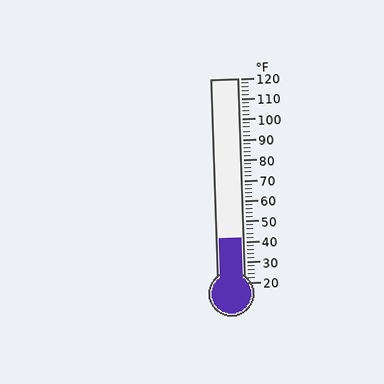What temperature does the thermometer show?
The thermometer shows approximately 42°F.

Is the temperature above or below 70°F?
The temperature is below 70°F.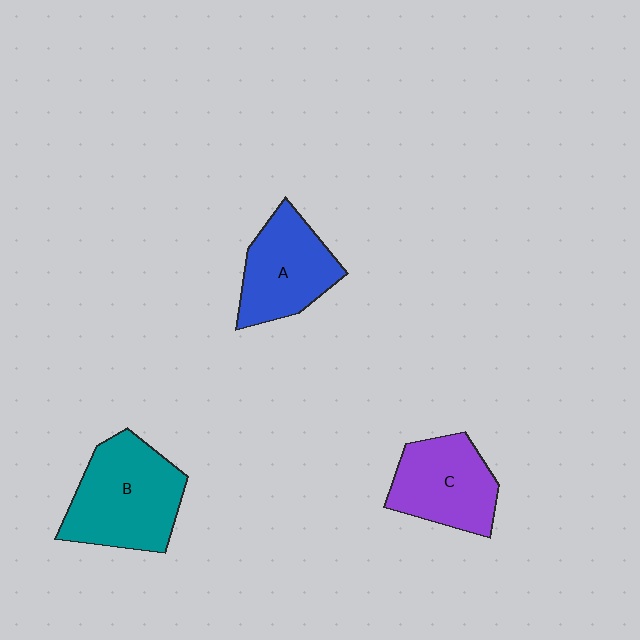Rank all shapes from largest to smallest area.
From largest to smallest: B (teal), C (purple), A (blue).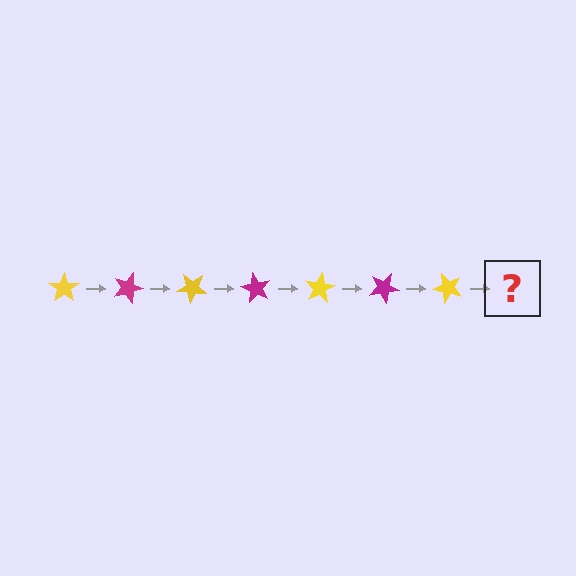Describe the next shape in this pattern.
It should be a magenta star, rotated 140 degrees from the start.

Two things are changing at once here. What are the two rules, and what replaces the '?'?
The two rules are that it rotates 20 degrees each step and the color cycles through yellow and magenta. The '?' should be a magenta star, rotated 140 degrees from the start.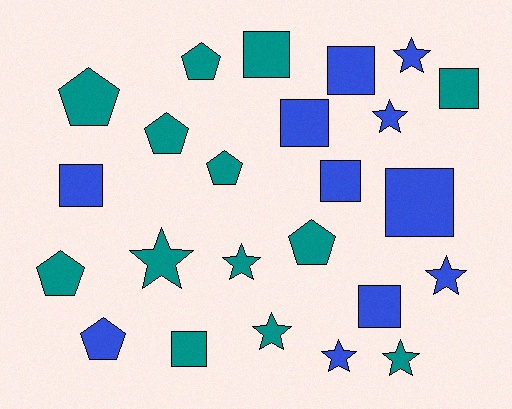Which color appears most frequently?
Teal, with 13 objects.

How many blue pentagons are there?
There is 1 blue pentagon.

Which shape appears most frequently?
Square, with 9 objects.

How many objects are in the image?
There are 24 objects.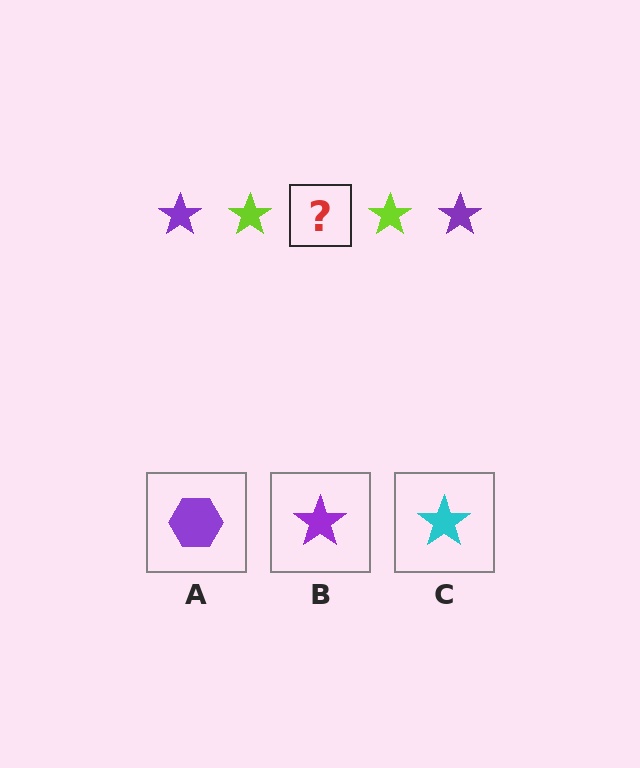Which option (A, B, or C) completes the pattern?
B.